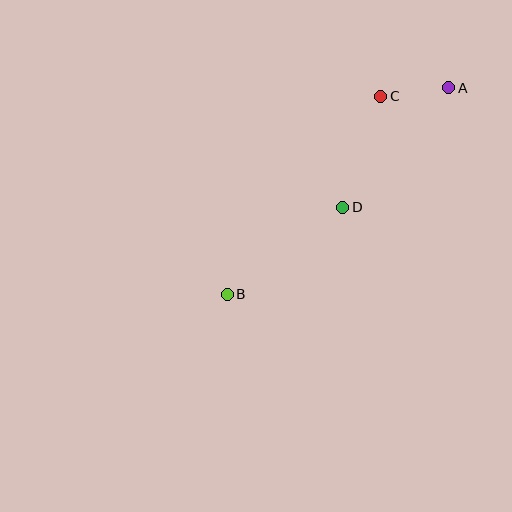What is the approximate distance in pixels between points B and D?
The distance between B and D is approximately 144 pixels.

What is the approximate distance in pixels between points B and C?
The distance between B and C is approximately 250 pixels.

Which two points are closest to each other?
Points A and C are closest to each other.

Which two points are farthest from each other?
Points A and B are farthest from each other.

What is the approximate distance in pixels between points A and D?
The distance between A and D is approximately 160 pixels.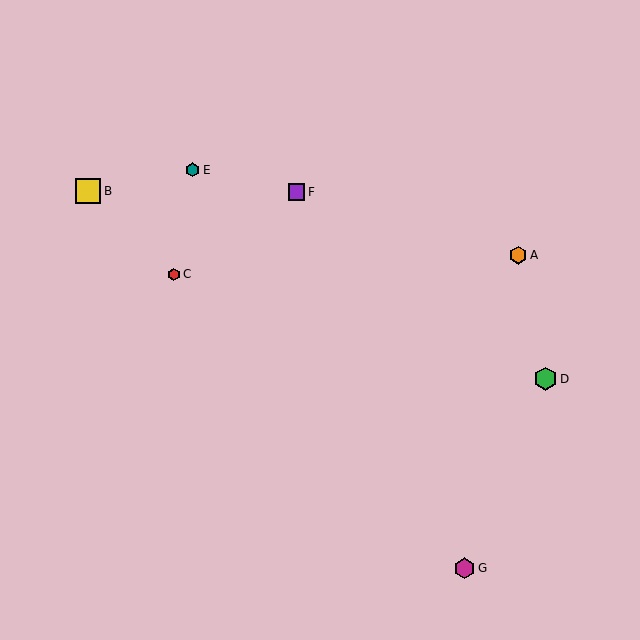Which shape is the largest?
The yellow square (labeled B) is the largest.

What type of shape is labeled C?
Shape C is a red hexagon.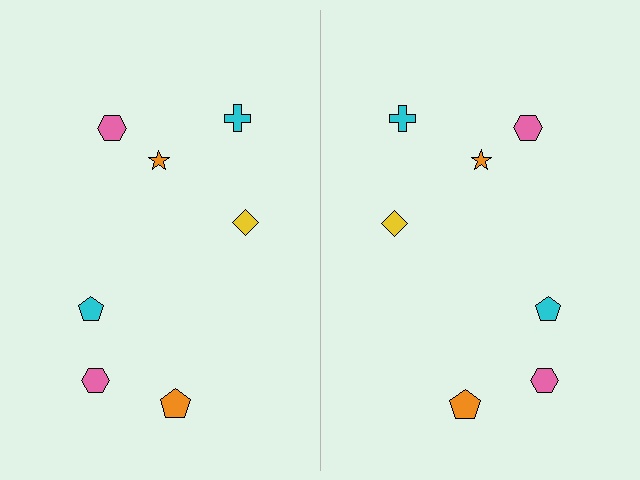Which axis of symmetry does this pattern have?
The pattern has a vertical axis of symmetry running through the center of the image.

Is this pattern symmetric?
Yes, this pattern has bilateral (reflection) symmetry.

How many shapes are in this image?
There are 14 shapes in this image.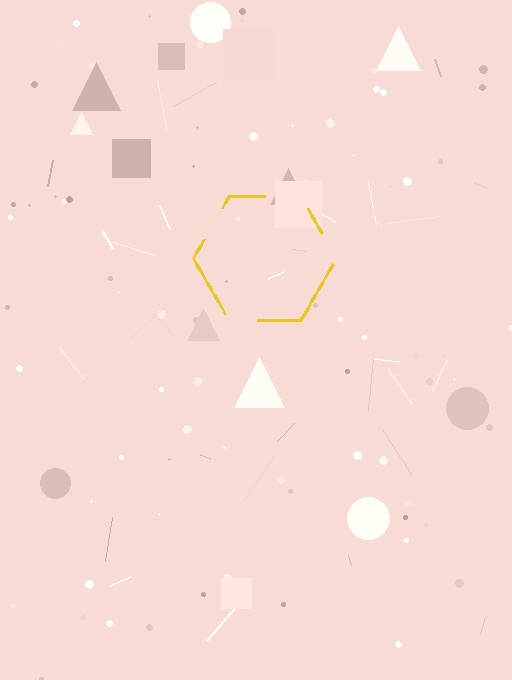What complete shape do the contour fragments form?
The contour fragments form a hexagon.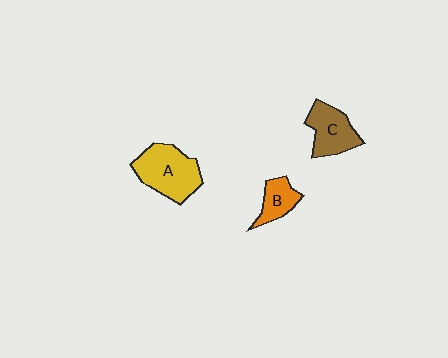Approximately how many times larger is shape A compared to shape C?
Approximately 1.4 times.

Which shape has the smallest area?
Shape B (orange).